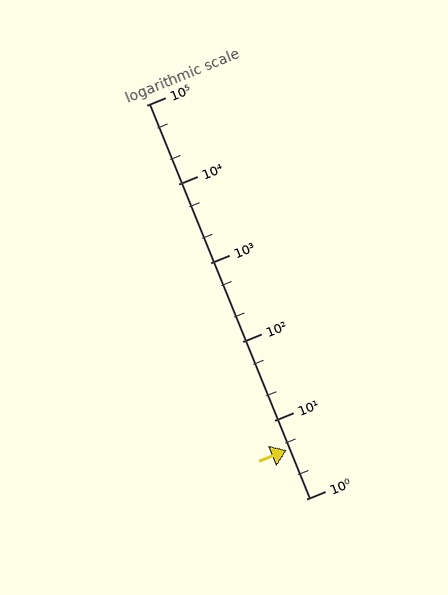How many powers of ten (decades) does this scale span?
The scale spans 5 decades, from 1 to 100000.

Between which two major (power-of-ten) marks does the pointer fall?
The pointer is between 1 and 10.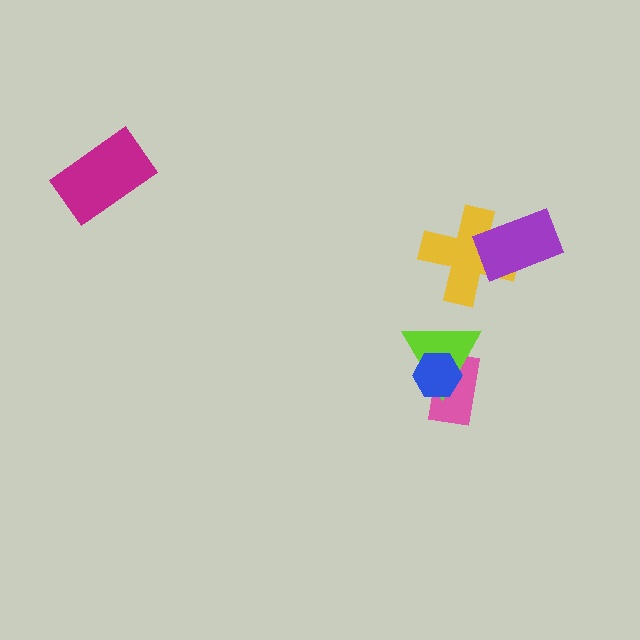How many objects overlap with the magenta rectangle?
0 objects overlap with the magenta rectangle.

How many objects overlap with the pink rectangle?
2 objects overlap with the pink rectangle.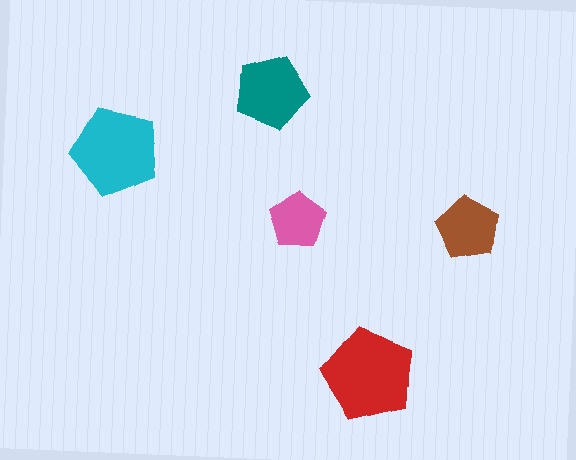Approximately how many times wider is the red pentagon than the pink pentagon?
About 1.5 times wider.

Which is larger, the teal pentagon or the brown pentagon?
The teal one.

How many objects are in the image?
There are 5 objects in the image.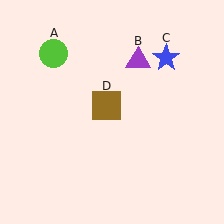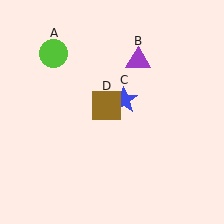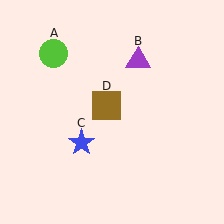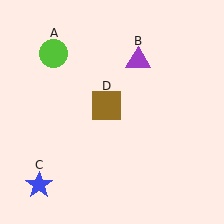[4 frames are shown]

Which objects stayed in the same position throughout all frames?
Lime circle (object A) and purple triangle (object B) and brown square (object D) remained stationary.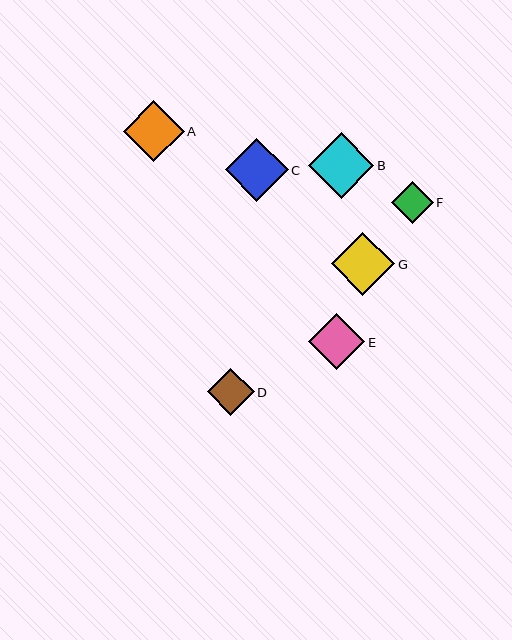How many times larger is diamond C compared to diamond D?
Diamond C is approximately 1.3 times the size of diamond D.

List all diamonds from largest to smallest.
From largest to smallest: B, C, G, A, E, D, F.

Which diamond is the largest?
Diamond B is the largest with a size of approximately 65 pixels.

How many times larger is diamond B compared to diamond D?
Diamond B is approximately 1.4 times the size of diamond D.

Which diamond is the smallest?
Diamond F is the smallest with a size of approximately 42 pixels.